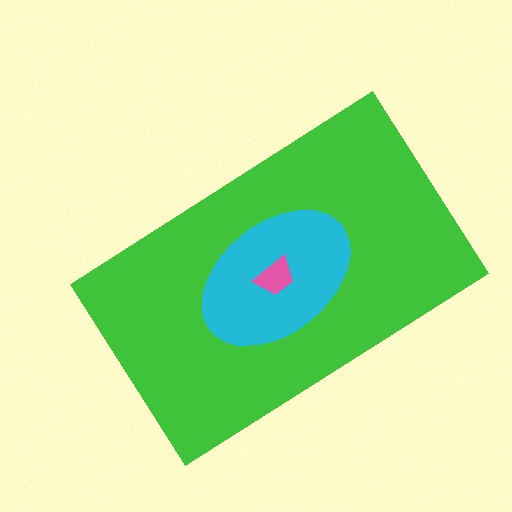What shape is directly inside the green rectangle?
The cyan ellipse.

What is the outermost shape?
The green rectangle.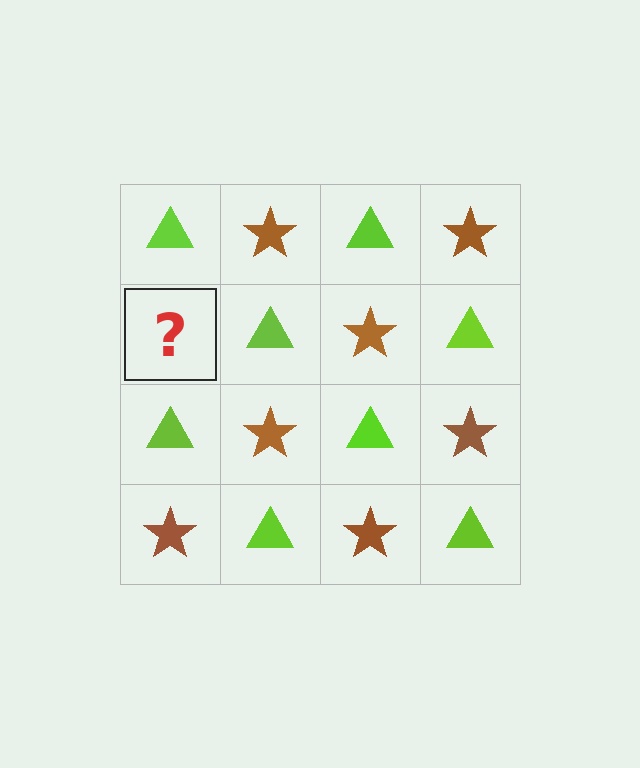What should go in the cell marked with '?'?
The missing cell should contain a brown star.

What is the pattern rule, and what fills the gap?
The rule is that it alternates lime triangle and brown star in a checkerboard pattern. The gap should be filled with a brown star.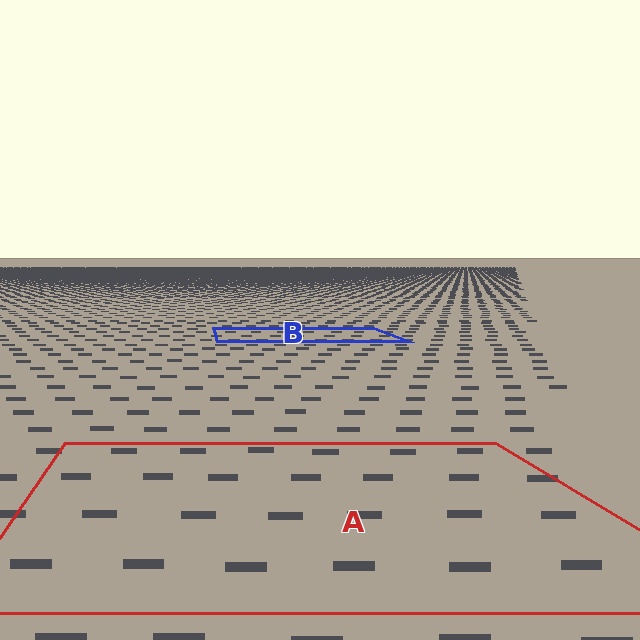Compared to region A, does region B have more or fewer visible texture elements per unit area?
Region B has more texture elements per unit area — they are packed more densely because it is farther away.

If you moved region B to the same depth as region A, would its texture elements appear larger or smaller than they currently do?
They would appear larger. At a closer depth, the same texture elements are projected at a bigger on-screen size.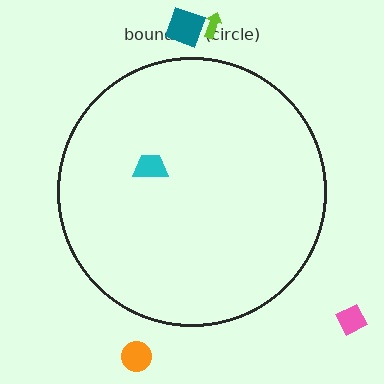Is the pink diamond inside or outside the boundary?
Outside.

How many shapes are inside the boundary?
1 inside, 4 outside.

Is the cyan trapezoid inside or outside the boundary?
Inside.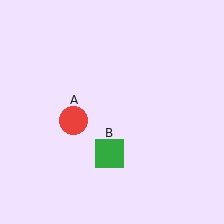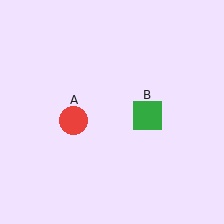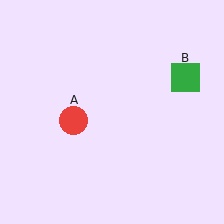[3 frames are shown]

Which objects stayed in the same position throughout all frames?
Red circle (object A) remained stationary.